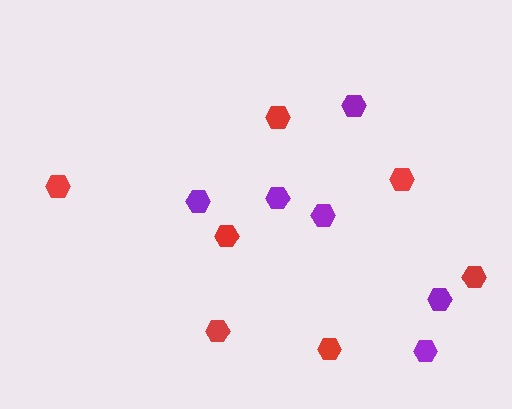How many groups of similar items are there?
There are 2 groups: one group of purple hexagons (6) and one group of red hexagons (7).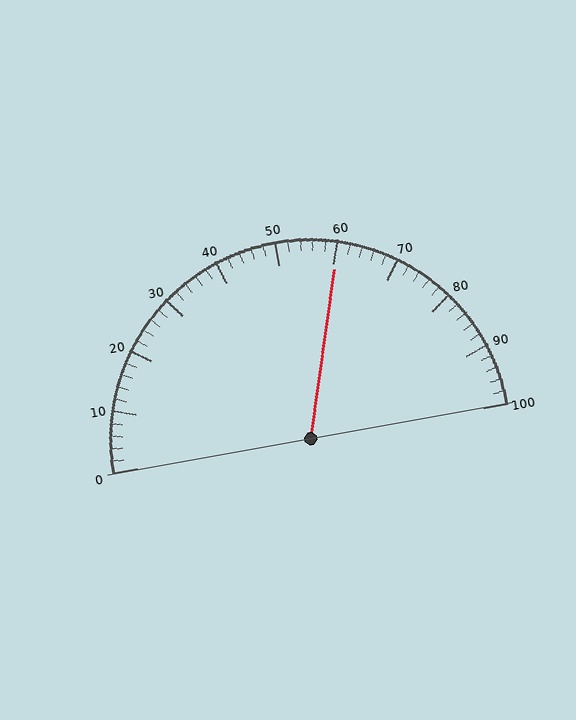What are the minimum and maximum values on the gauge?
The gauge ranges from 0 to 100.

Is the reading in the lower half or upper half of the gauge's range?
The reading is in the upper half of the range (0 to 100).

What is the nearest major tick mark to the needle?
The nearest major tick mark is 60.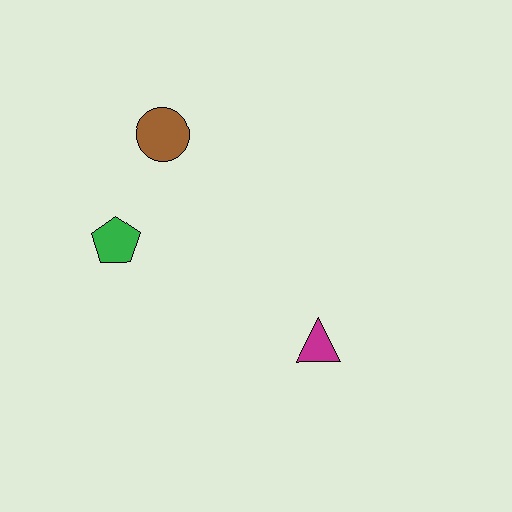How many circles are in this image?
There is 1 circle.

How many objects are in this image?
There are 3 objects.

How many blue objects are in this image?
There are no blue objects.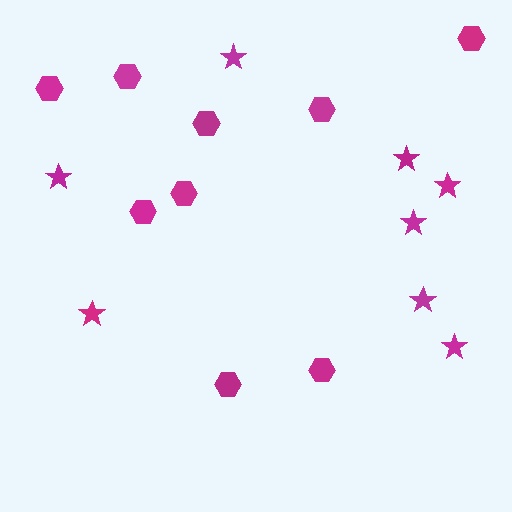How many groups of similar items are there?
There are 2 groups: one group of stars (8) and one group of hexagons (9).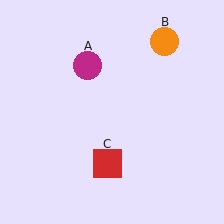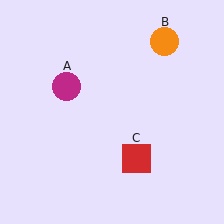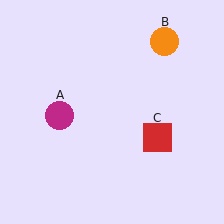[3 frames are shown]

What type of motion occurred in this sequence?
The magenta circle (object A), red square (object C) rotated counterclockwise around the center of the scene.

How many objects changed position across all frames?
2 objects changed position: magenta circle (object A), red square (object C).